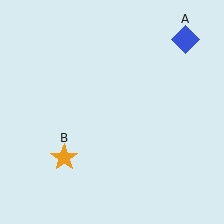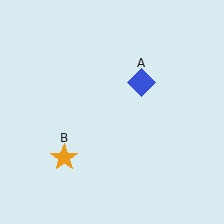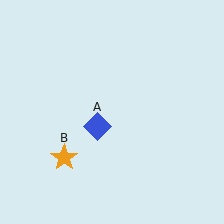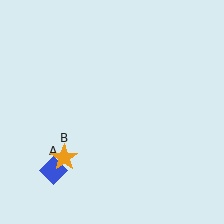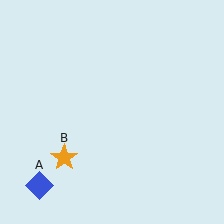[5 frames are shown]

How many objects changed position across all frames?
1 object changed position: blue diamond (object A).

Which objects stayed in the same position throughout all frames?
Orange star (object B) remained stationary.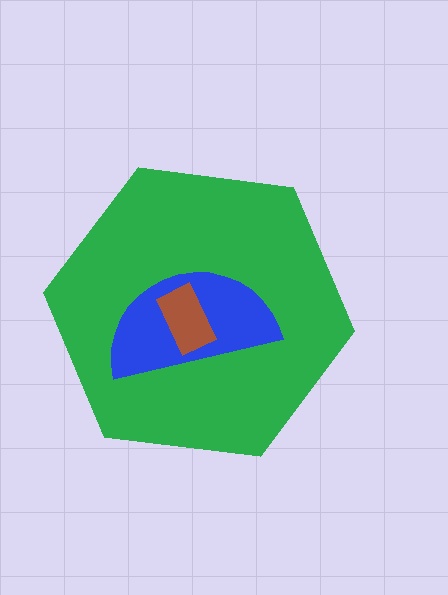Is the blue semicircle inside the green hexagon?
Yes.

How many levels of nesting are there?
3.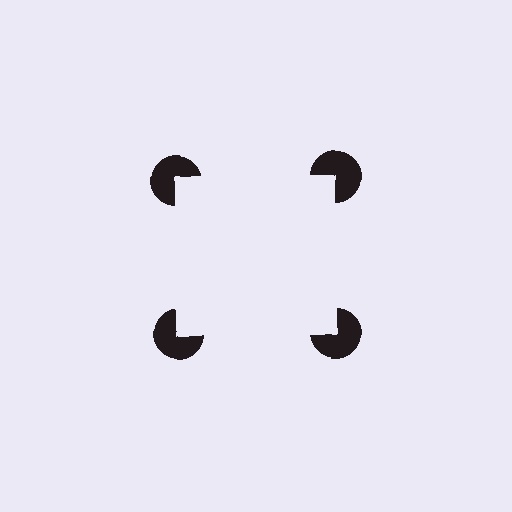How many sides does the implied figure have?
4 sides.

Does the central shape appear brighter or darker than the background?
It typically appears slightly brighter than the background, even though no actual brightness change is drawn.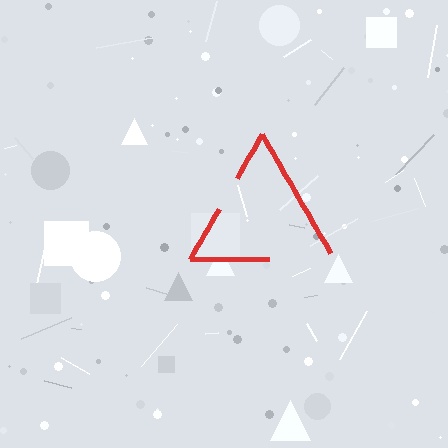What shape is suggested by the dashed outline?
The dashed outline suggests a triangle.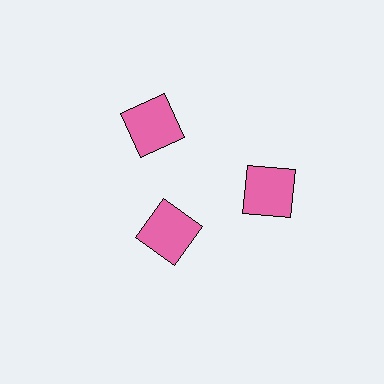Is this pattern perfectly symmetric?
No. The 3 pink squares are arranged in a ring, but one element near the 7 o'clock position is pulled inward toward the center, breaking the 3-fold rotational symmetry.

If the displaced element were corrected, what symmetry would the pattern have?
It would have 3-fold rotational symmetry — the pattern would map onto itself every 120 degrees.